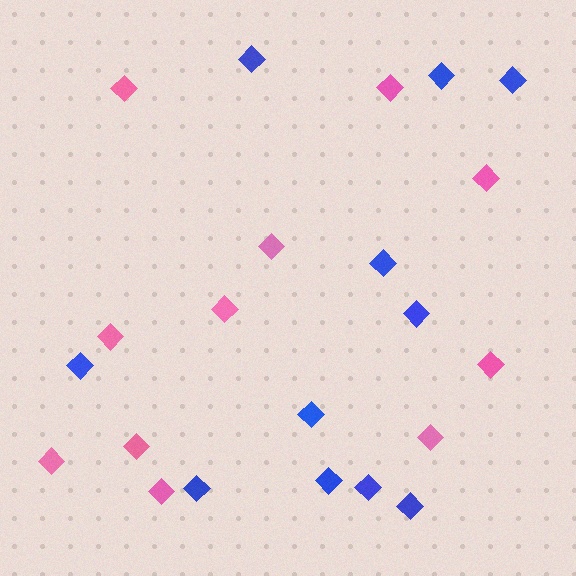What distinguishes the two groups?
There are 2 groups: one group of pink diamonds (11) and one group of blue diamonds (11).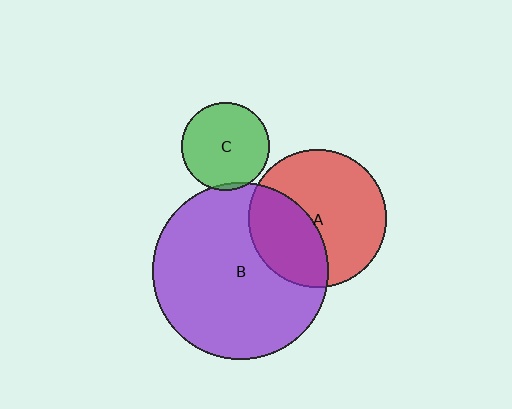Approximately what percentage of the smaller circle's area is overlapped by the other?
Approximately 5%.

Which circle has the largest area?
Circle B (purple).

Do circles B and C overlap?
Yes.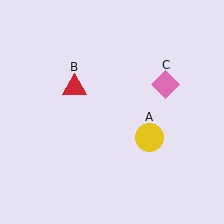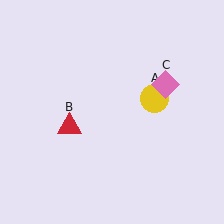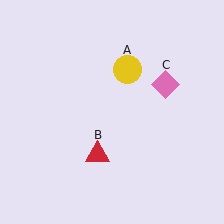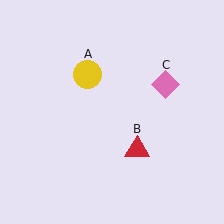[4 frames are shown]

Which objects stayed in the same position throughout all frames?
Pink diamond (object C) remained stationary.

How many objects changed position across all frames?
2 objects changed position: yellow circle (object A), red triangle (object B).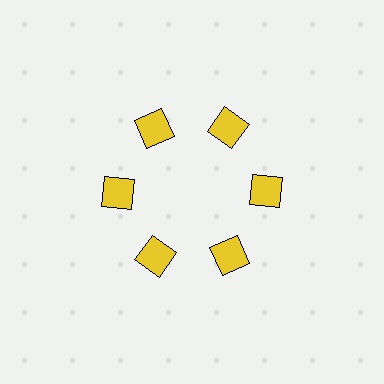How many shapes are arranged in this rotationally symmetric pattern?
There are 6 shapes, arranged in 6 groups of 1.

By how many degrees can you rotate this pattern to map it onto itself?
The pattern maps onto itself every 60 degrees of rotation.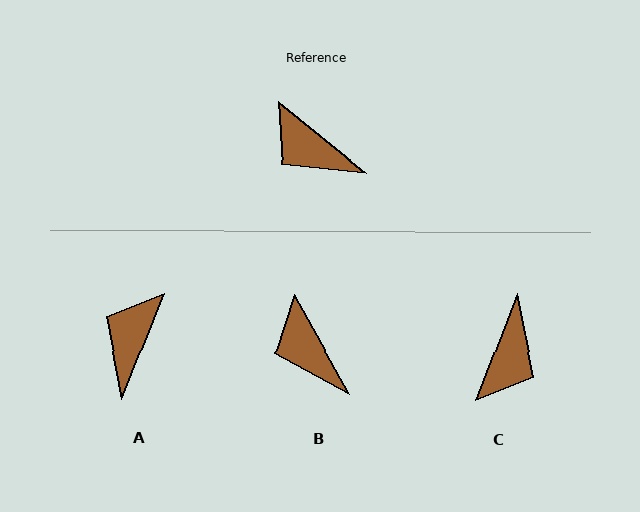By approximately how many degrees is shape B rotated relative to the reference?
Approximately 22 degrees clockwise.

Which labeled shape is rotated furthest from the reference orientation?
C, about 108 degrees away.